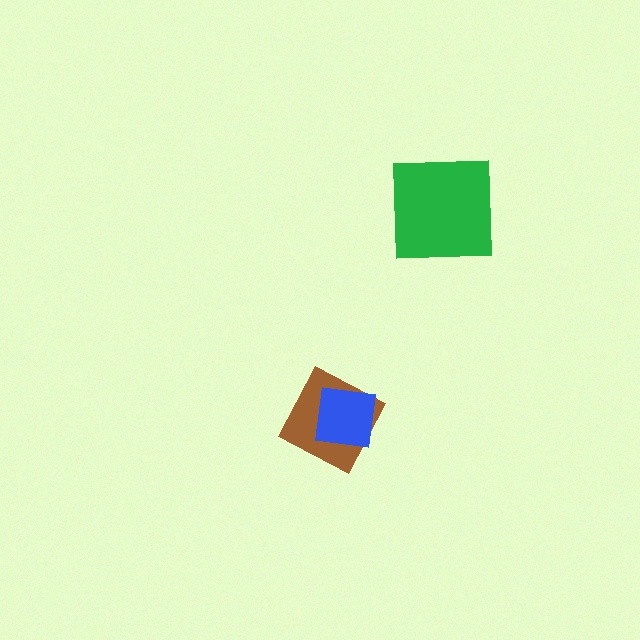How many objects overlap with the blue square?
1 object overlaps with the blue square.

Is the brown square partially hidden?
Yes, it is partially covered by another shape.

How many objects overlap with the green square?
0 objects overlap with the green square.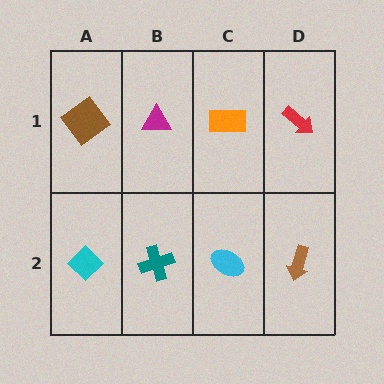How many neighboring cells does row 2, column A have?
2.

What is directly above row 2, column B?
A magenta triangle.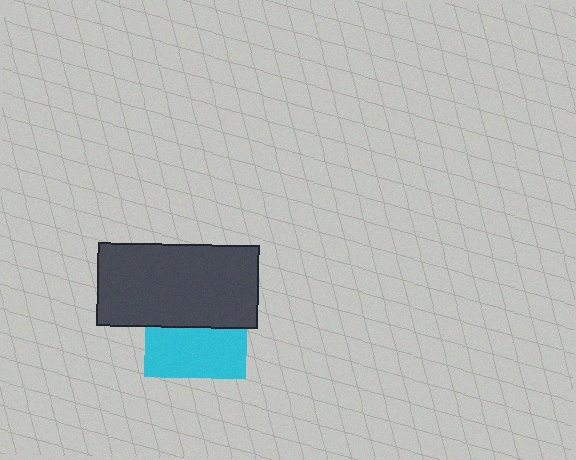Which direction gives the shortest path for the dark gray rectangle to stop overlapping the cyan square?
Moving up gives the shortest separation.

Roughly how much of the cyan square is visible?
About half of it is visible (roughly 49%).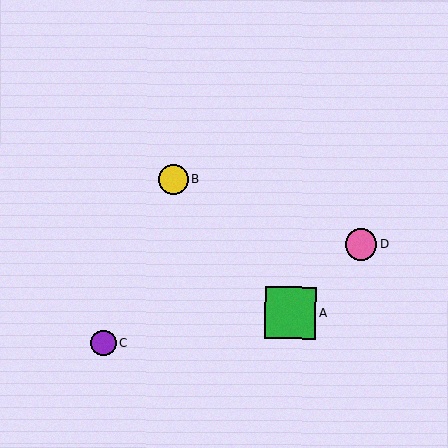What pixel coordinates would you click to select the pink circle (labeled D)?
Click at (361, 244) to select the pink circle D.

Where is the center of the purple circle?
The center of the purple circle is at (104, 343).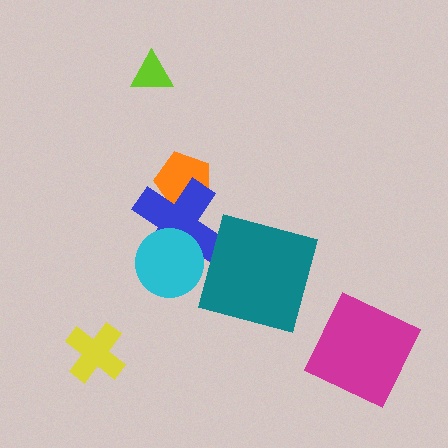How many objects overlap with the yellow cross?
0 objects overlap with the yellow cross.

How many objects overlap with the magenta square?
0 objects overlap with the magenta square.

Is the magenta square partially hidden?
No, no other shape covers it.